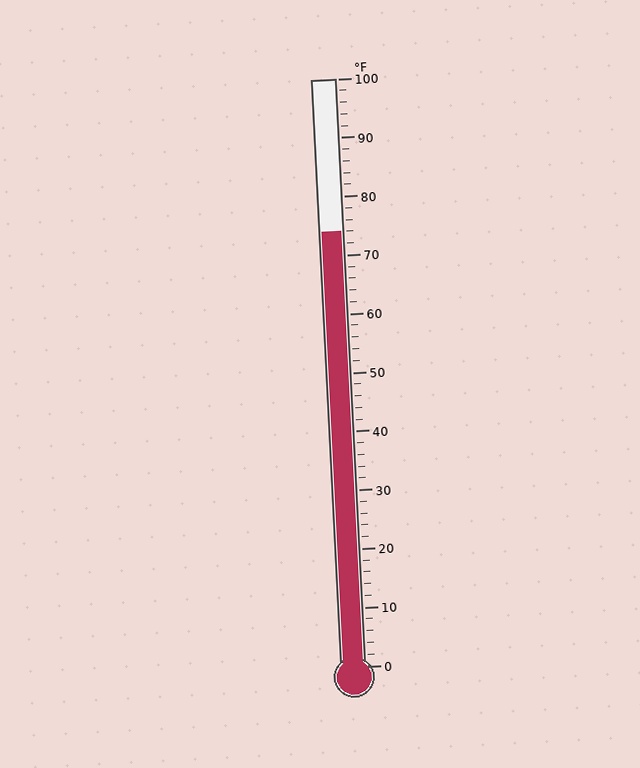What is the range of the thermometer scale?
The thermometer scale ranges from 0°F to 100°F.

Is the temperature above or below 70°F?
The temperature is above 70°F.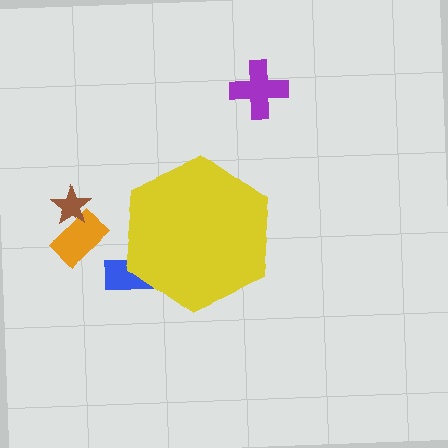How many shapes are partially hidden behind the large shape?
1 shape is partially hidden.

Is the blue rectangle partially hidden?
Yes, the blue rectangle is partially hidden behind the yellow hexagon.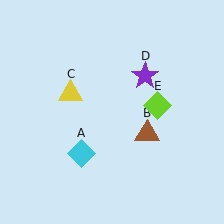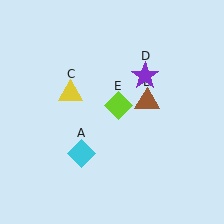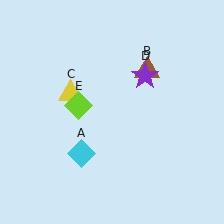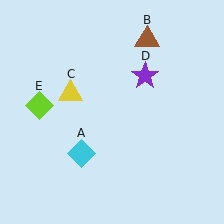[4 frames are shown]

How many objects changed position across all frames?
2 objects changed position: brown triangle (object B), lime diamond (object E).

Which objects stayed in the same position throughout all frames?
Cyan diamond (object A) and yellow triangle (object C) and purple star (object D) remained stationary.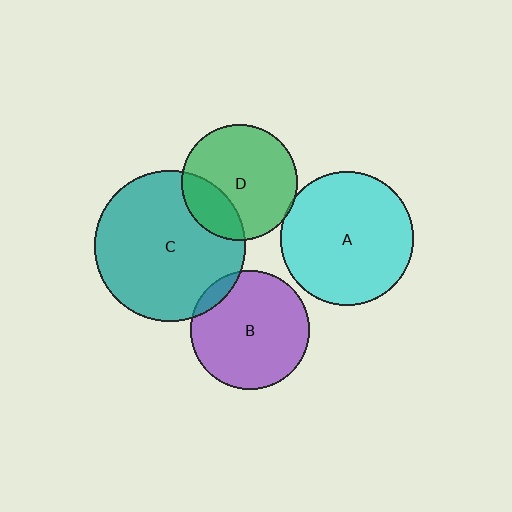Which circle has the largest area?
Circle C (teal).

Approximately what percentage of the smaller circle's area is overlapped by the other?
Approximately 25%.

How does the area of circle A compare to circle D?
Approximately 1.3 times.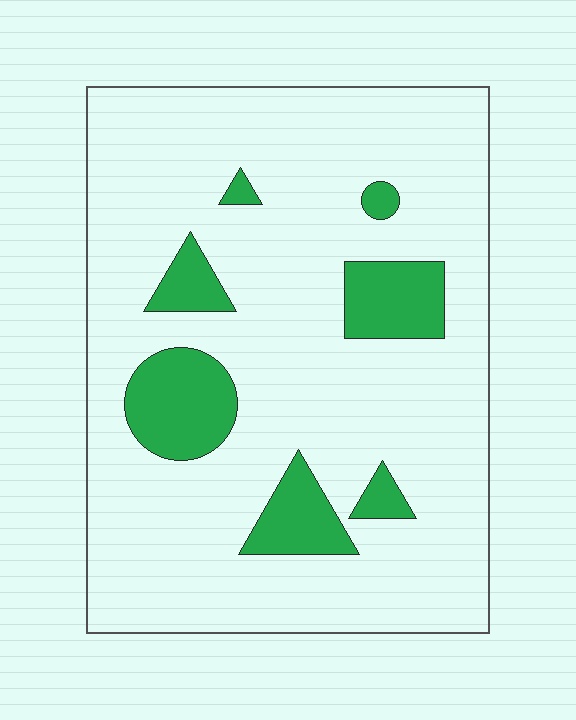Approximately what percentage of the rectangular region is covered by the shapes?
Approximately 15%.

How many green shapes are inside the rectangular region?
7.